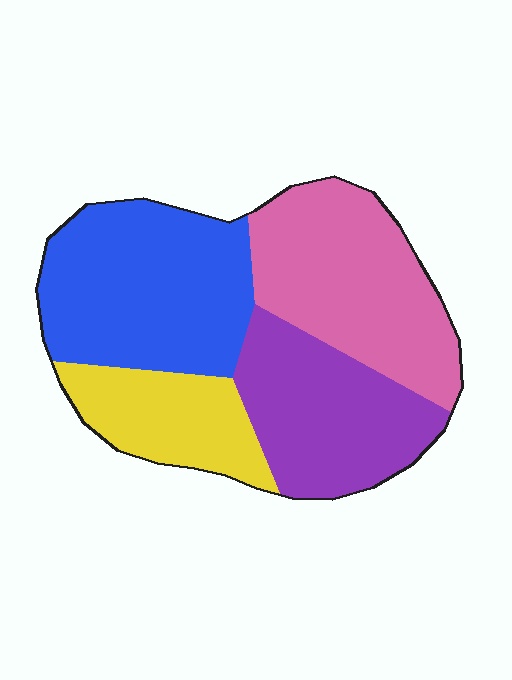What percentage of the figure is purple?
Purple covers around 25% of the figure.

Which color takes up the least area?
Yellow, at roughly 15%.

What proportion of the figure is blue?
Blue covers 31% of the figure.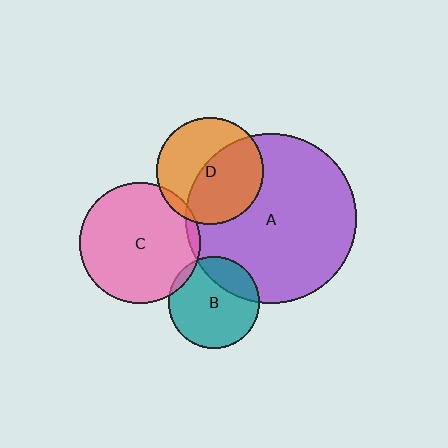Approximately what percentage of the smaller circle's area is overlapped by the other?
Approximately 25%.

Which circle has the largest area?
Circle A (purple).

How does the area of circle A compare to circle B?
Approximately 3.5 times.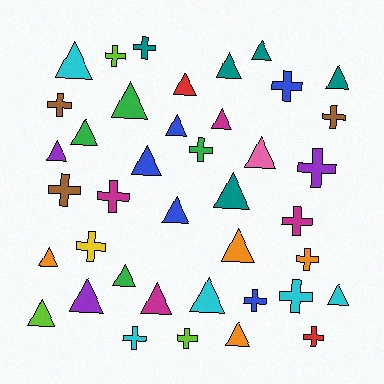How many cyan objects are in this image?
There are 5 cyan objects.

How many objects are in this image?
There are 40 objects.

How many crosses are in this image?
There are 17 crosses.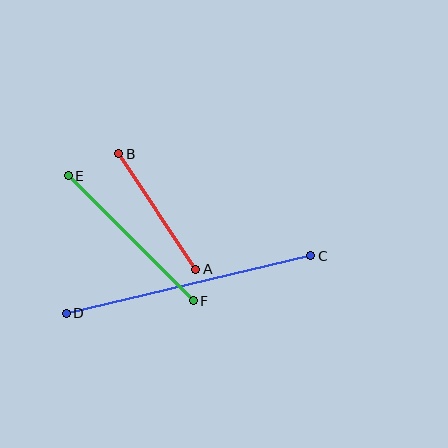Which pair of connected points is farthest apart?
Points C and D are farthest apart.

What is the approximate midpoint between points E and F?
The midpoint is at approximately (131, 238) pixels.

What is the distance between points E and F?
The distance is approximately 177 pixels.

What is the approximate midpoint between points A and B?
The midpoint is at approximately (157, 212) pixels.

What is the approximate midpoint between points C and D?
The midpoint is at approximately (189, 285) pixels.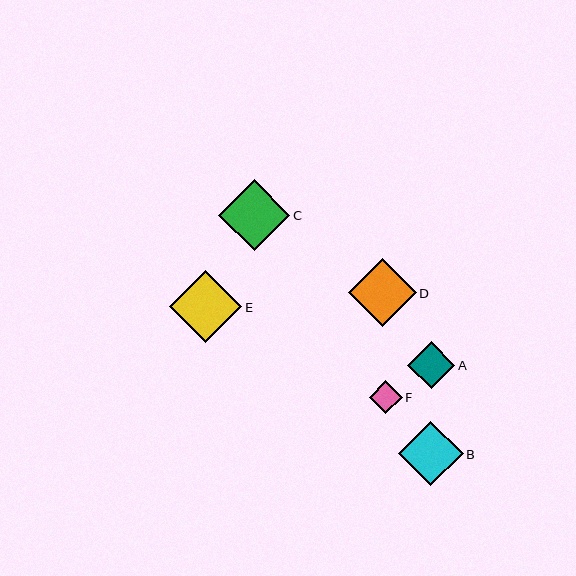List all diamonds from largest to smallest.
From largest to smallest: E, C, D, B, A, F.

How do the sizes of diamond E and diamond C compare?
Diamond E and diamond C are approximately the same size.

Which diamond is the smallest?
Diamond F is the smallest with a size of approximately 32 pixels.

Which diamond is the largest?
Diamond E is the largest with a size of approximately 72 pixels.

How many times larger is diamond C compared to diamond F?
Diamond C is approximately 2.2 times the size of diamond F.